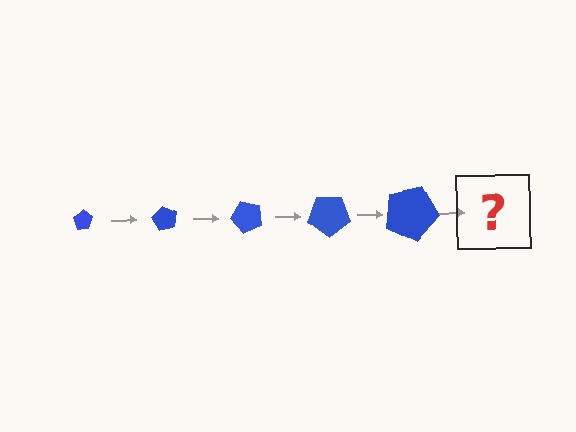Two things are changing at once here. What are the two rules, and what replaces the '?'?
The two rules are that the pentagon grows larger each step and it rotates 60 degrees each step. The '?' should be a pentagon, larger than the previous one and rotated 300 degrees from the start.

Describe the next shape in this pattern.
It should be a pentagon, larger than the previous one and rotated 300 degrees from the start.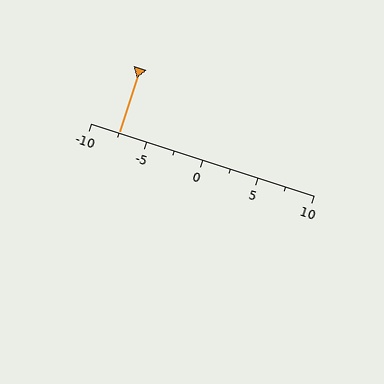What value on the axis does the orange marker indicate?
The marker indicates approximately -7.5.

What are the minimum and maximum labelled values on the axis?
The axis runs from -10 to 10.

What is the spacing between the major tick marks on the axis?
The major ticks are spaced 5 apart.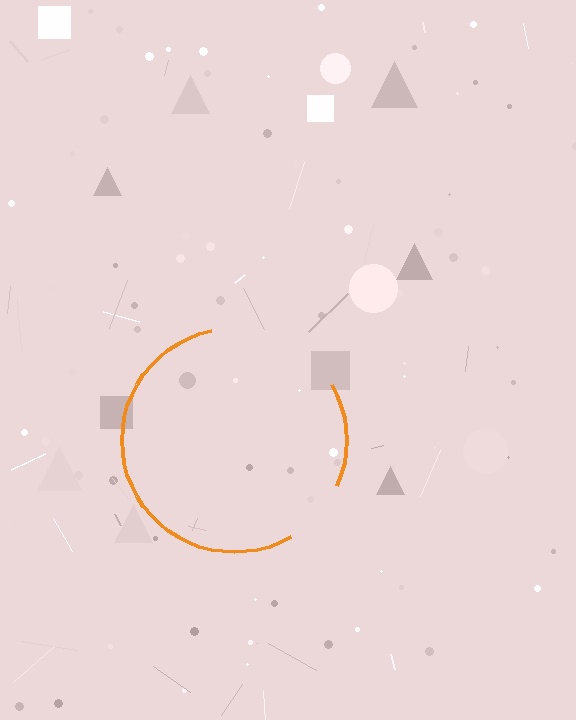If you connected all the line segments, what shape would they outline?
They would outline a circle.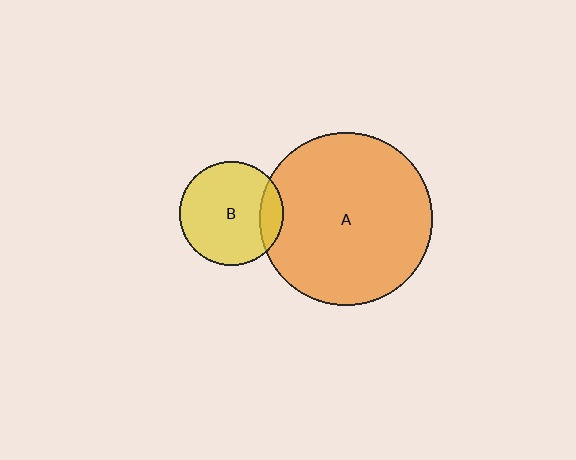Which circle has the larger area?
Circle A (orange).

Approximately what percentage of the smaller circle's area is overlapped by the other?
Approximately 15%.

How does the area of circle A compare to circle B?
Approximately 2.8 times.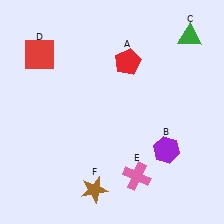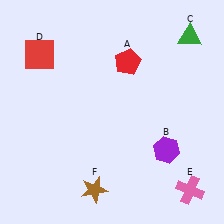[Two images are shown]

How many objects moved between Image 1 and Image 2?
1 object moved between the two images.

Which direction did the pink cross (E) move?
The pink cross (E) moved right.